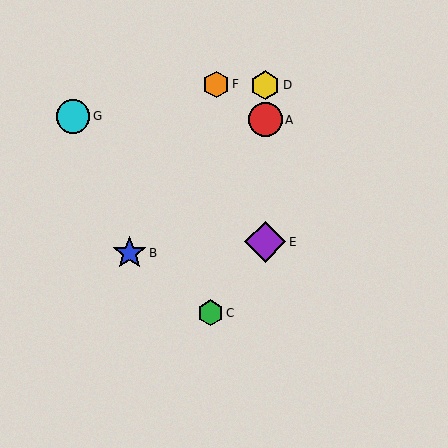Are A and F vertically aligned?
No, A is at x≈265 and F is at x≈216.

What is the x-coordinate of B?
Object B is at x≈129.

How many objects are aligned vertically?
3 objects (A, D, E) are aligned vertically.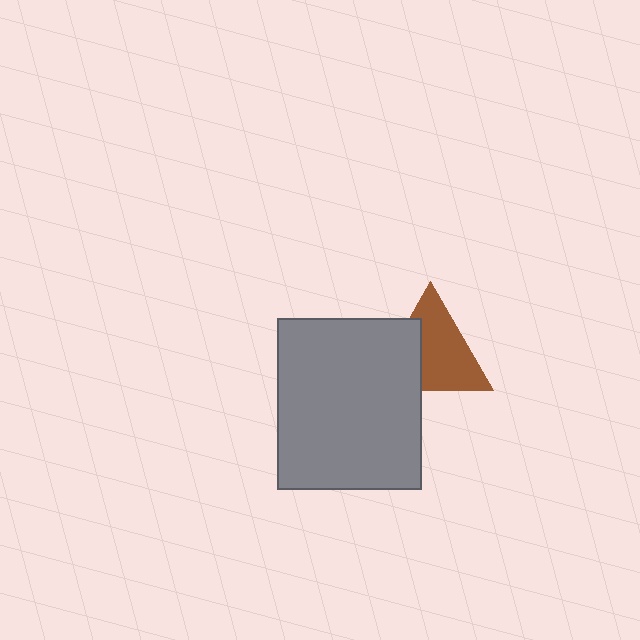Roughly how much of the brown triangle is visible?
Most of it is visible (roughly 65%).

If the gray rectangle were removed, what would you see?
You would see the complete brown triangle.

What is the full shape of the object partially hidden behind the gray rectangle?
The partially hidden object is a brown triangle.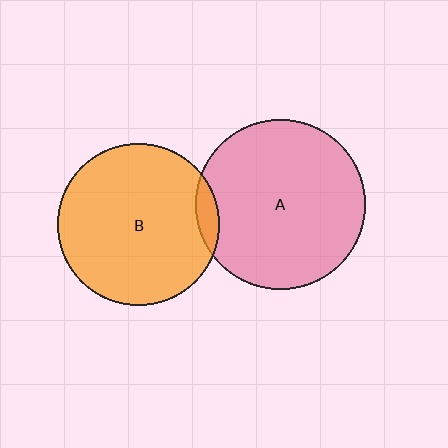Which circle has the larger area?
Circle A (pink).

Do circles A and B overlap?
Yes.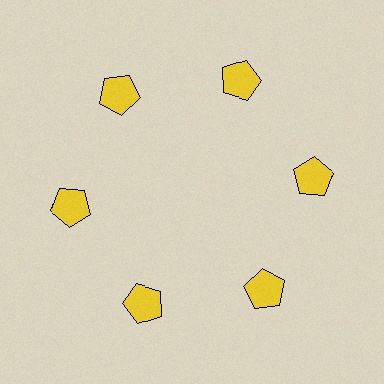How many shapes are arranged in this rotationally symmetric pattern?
There are 6 shapes, arranged in 6 groups of 1.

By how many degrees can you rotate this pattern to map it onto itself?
The pattern maps onto itself every 60 degrees of rotation.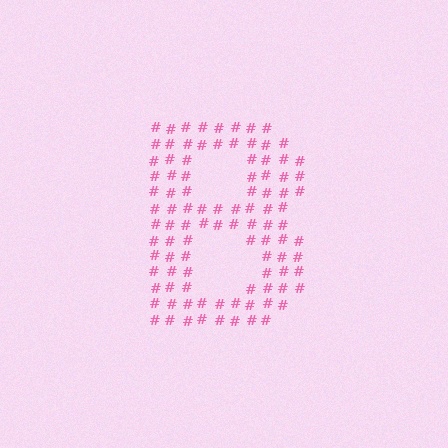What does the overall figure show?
The overall figure shows the letter B.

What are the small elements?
The small elements are hash symbols.